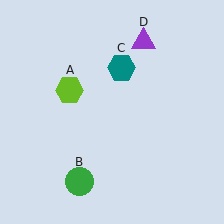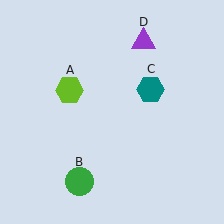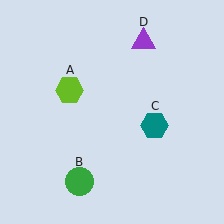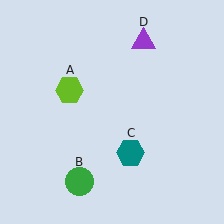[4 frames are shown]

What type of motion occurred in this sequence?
The teal hexagon (object C) rotated clockwise around the center of the scene.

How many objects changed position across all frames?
1 object changed position: teal hexagon (object C).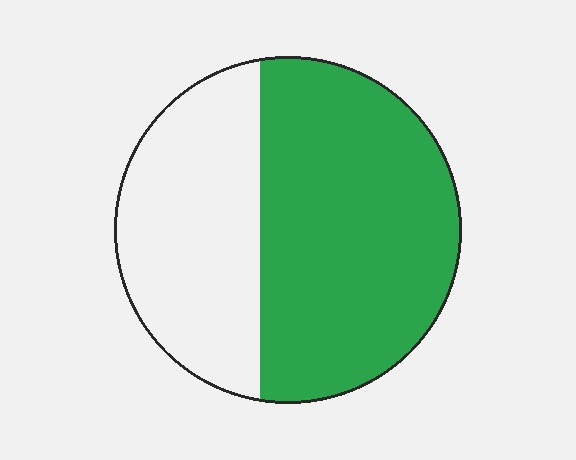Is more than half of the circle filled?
Yes.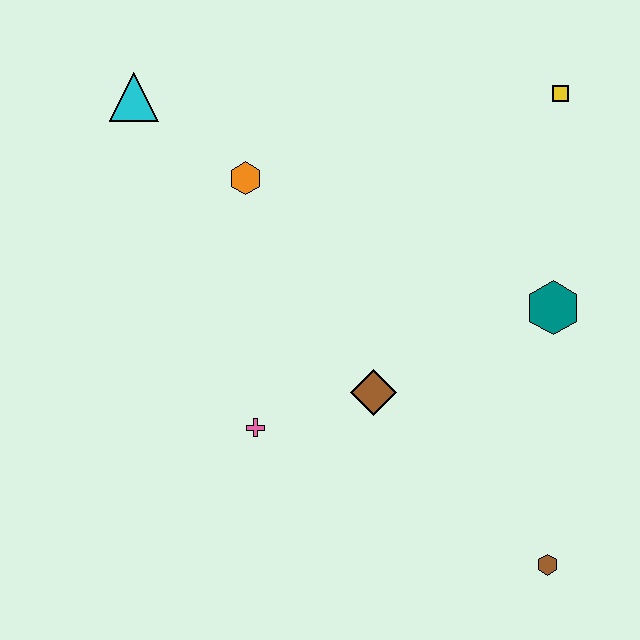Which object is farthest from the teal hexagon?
The cyan triangle is farthest from the teal hexagon.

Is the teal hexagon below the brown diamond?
No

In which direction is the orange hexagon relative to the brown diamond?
The orange hexagon is above the brown diamond.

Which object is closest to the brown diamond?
The pink cross is closest to the brown diamond.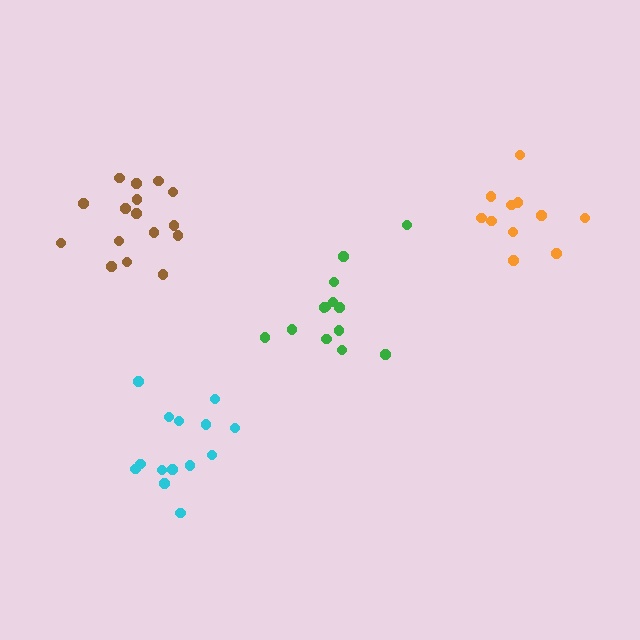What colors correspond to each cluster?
The clusters are colored: cyan, brown, orange, green.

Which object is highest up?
The orange cluster is topmost.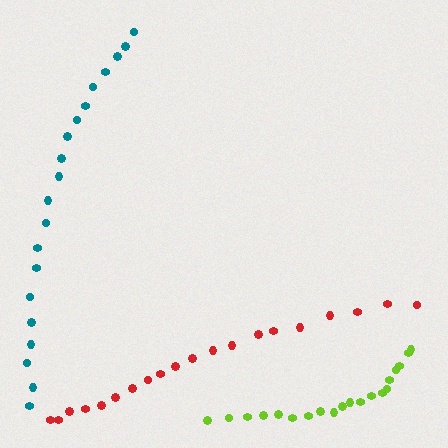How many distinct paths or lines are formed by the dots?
There are 3 distinct paths.